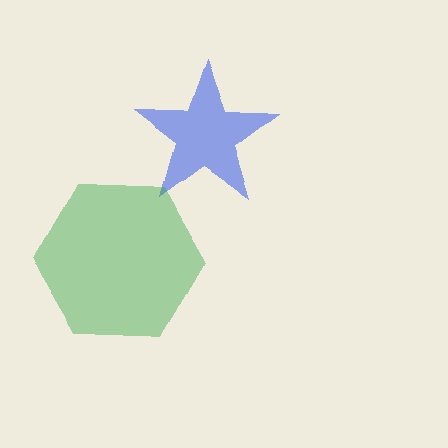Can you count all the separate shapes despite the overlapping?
Yes, there are 2 separate shapes.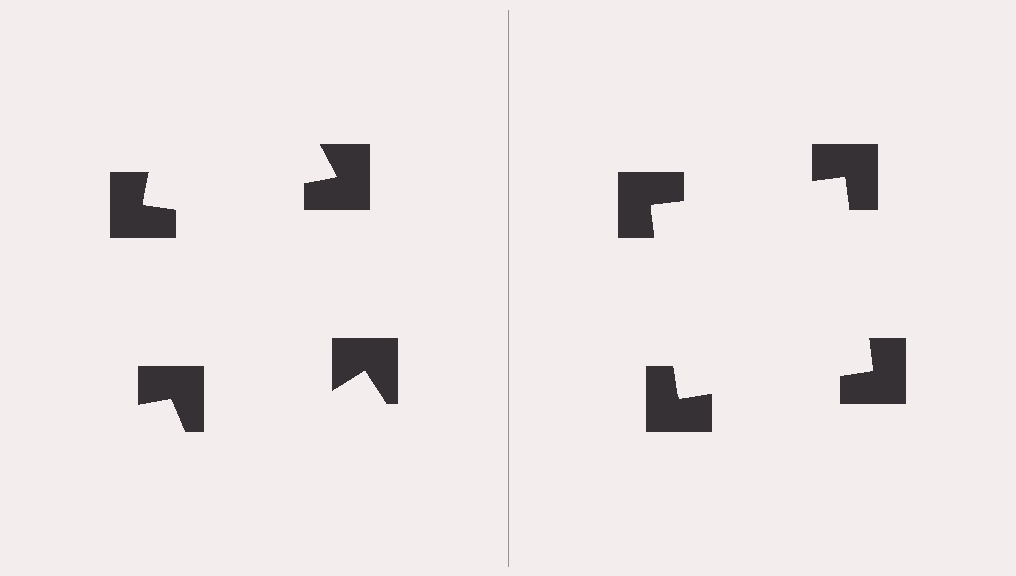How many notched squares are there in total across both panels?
8 — 4 on each side.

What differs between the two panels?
The notched squares are positioned identically on both sides; only the wedge orientations differ. On the right they align to a square; on the left they are misaligned.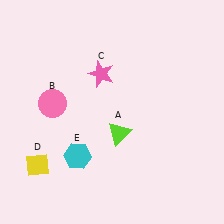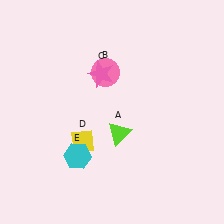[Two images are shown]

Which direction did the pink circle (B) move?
The pink circle (B) moved right.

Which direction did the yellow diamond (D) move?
The yellow diamond (D) moved right.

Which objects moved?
The objects that moved are: the pink circle (B), the yellow diamond (D).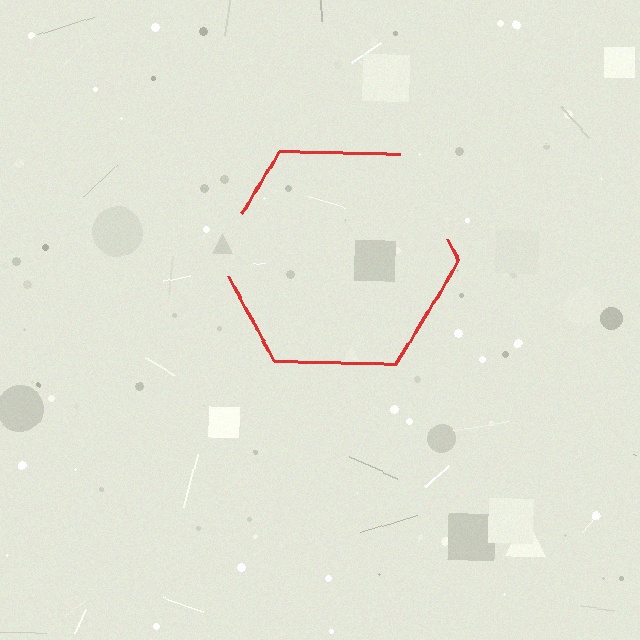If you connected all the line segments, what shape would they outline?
They would outline a hexagon.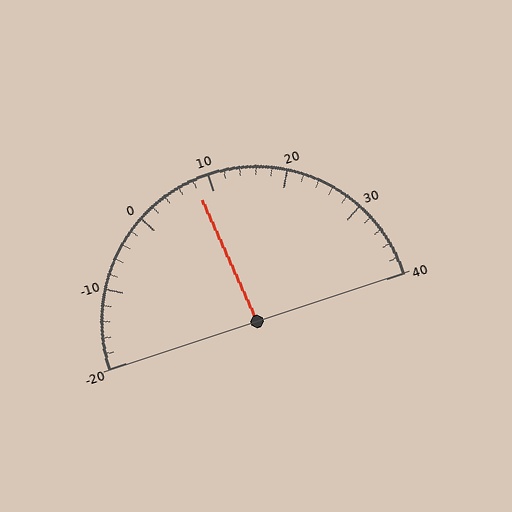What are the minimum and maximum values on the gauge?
The gauge ranges from -20 to 40.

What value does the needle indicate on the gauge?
The needle indicates approximately 8.